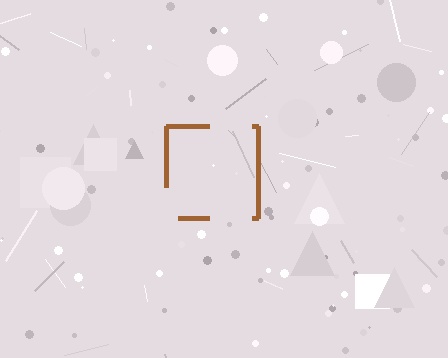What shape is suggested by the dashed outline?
The dashed outline suggests a square.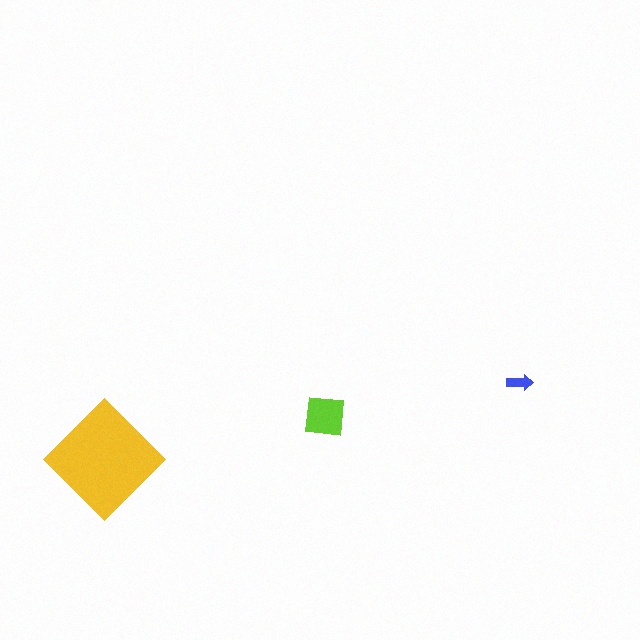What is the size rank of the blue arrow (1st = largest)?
3rd.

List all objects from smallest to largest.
The blue arrow, the lime square, the yellow diamond.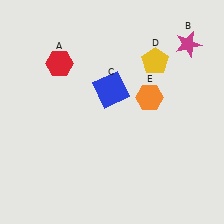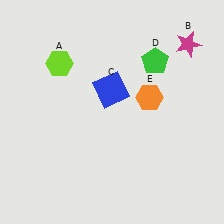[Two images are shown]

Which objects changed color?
A changed from red to lime. D changed from yellow to green.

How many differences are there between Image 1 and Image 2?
There are 2 differences between the two images.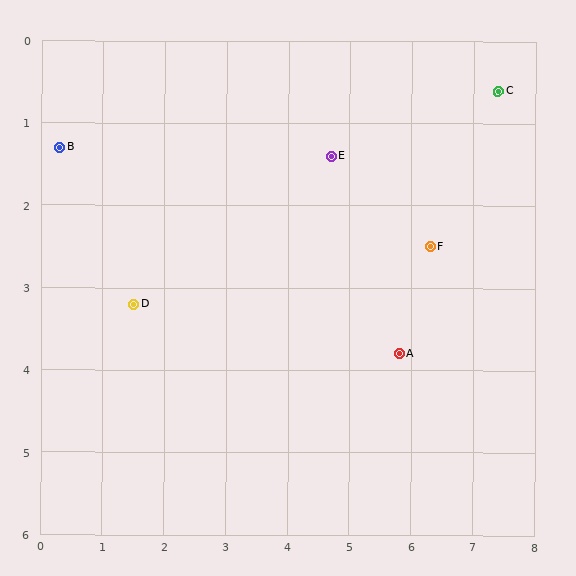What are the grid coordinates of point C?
Point C is at approximately (7.4, 0.6).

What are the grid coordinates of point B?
Point B is at approximately (0.3, 1.3).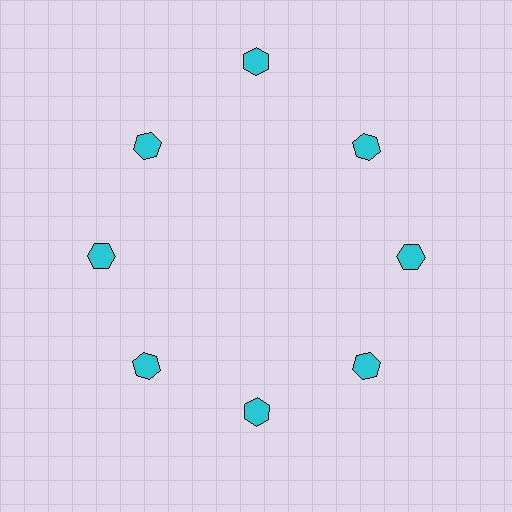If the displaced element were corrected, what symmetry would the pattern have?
It would have 8-fold rotational symmetry — the pattern would map onto itself every 45 degrees.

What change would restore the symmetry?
The symmetry would be restored by moving it inward, back onto the ring so that all 8 hexagons sit at equal angles and equal distance from the center.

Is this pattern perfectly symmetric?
No. The 8 cyan hexagons are arranged in a ring, but one element near the 12 o'clock position is pushed outward from the center, breaking the 8-fold rotational symmetry.